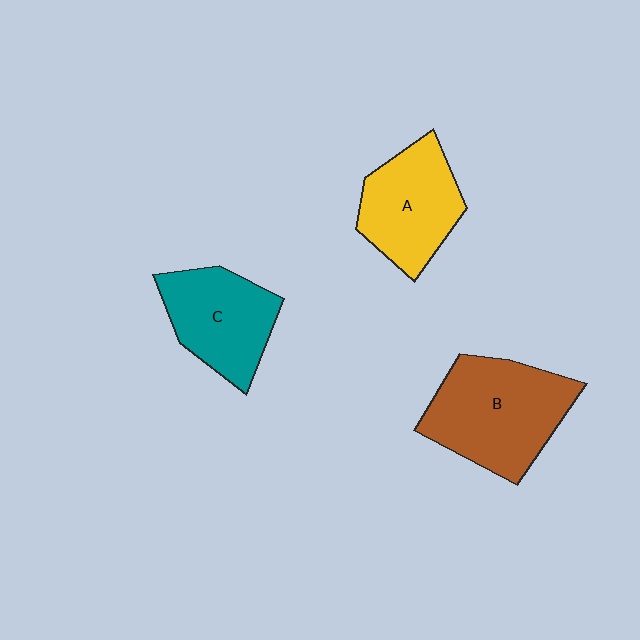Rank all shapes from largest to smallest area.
From largest to smallest: B (brown), A (yellow), C (teal).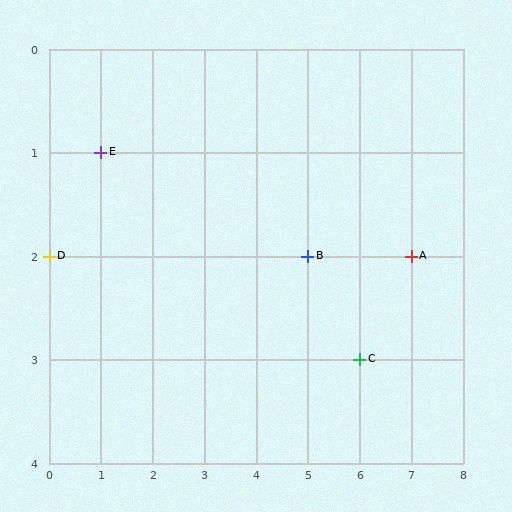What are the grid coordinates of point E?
Point E is at grid coordinates (1, 1).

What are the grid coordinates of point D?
Point D is at grid coordinates (0, 2).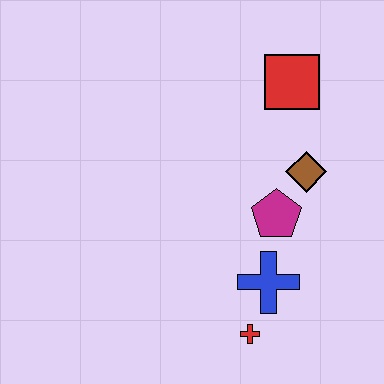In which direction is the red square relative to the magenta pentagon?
The red square is above the magenta pentagon.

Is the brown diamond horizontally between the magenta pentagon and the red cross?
No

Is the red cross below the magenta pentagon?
Yes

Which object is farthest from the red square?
The red cross is farthest from the red square.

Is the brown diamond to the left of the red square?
No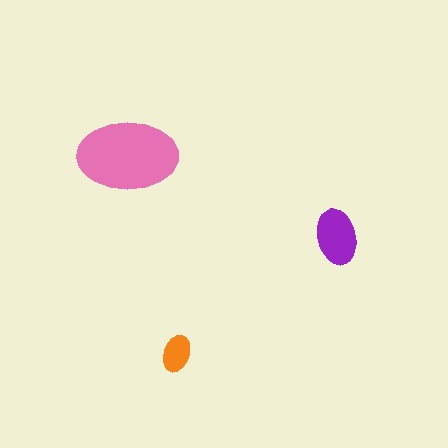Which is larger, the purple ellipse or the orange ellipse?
The purple one.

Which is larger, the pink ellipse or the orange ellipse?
The pink one.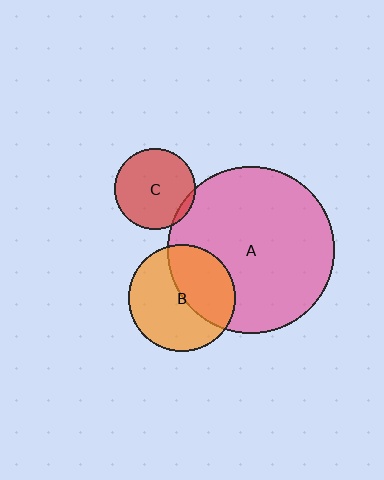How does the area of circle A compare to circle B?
Approximately 2.4 times.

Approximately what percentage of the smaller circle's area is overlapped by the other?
Approximately 5%.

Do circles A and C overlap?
Yes.